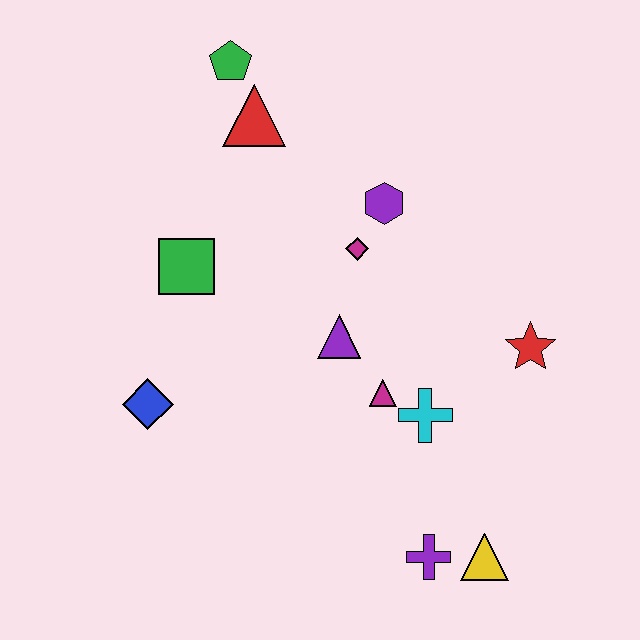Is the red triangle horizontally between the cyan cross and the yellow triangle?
No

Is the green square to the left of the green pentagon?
Yes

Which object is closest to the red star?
The cyan cross is closest to the red star.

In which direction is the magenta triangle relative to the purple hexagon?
The magenta triangle is below the purple hexagon.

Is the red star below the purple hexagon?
Yes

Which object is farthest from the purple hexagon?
The yellow triangle is farthest from the purple hexagon.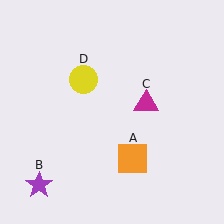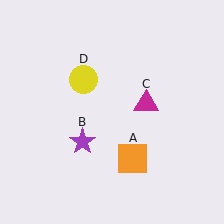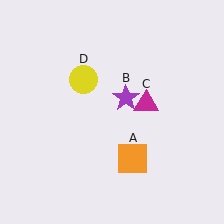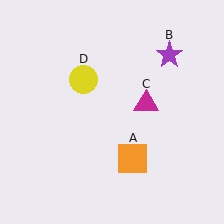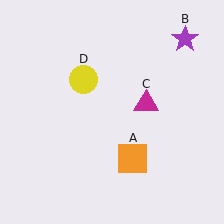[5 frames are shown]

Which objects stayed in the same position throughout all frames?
Orange square (object A) and magenta triangle (object C) and yellow circle (object D) remained stationary.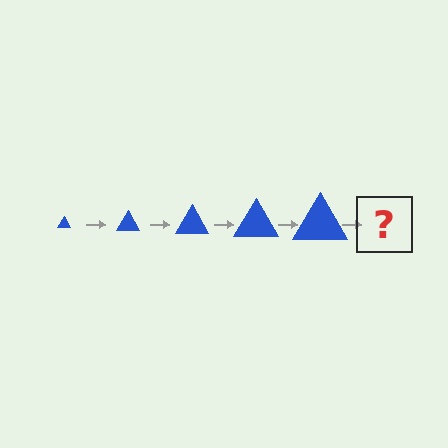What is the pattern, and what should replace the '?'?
The pattern is that the triangle gets progressively larger each step. The '?' should be a blue triangle, larger than the previous one.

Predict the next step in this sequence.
The next step is a blue triangle, larger than the previous one.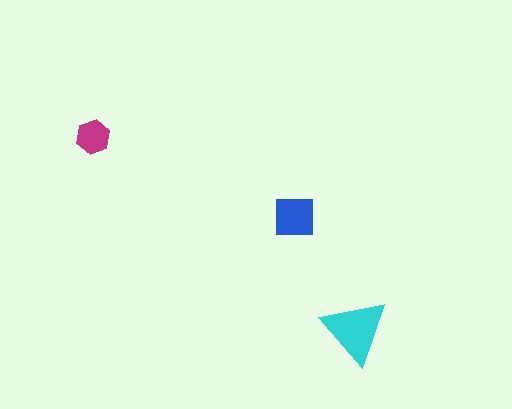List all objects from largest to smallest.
The cyan triangle, the blue square, the magenta hexagon.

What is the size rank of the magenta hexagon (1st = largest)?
3rd.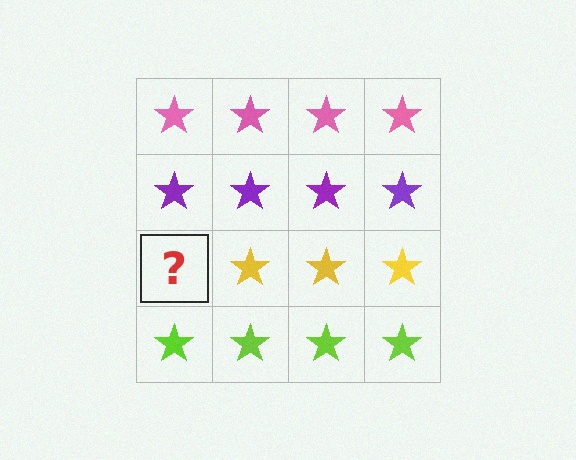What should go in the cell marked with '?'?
The missing cell should contain a yellow star.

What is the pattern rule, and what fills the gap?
The rule is that each row has a consistent color. The gap should be filled with a yellow star.